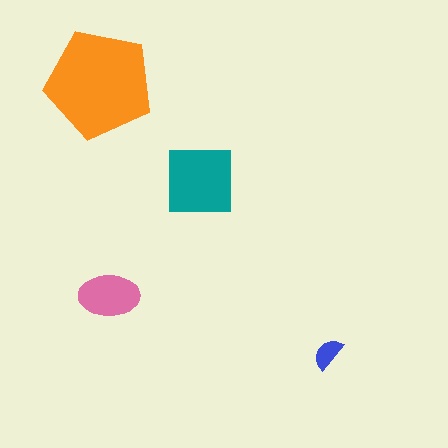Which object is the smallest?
The blue semicircle.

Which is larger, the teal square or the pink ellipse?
The teal square.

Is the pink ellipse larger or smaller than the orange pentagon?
Smaller.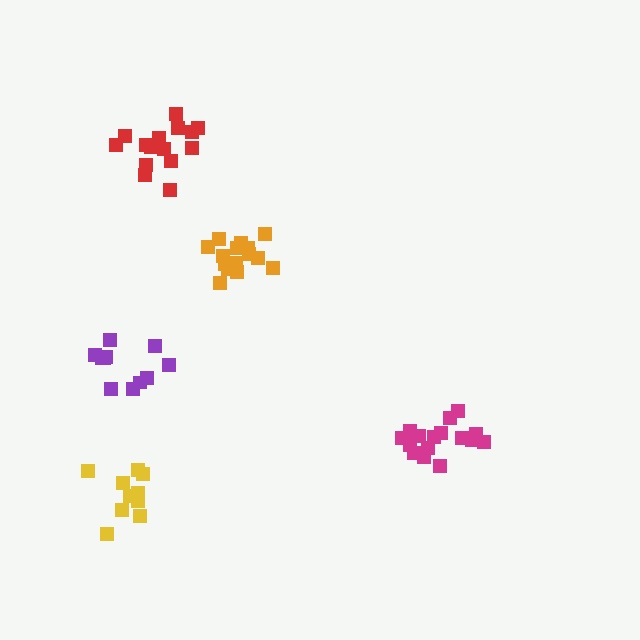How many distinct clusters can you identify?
There are 5 distinct clusters.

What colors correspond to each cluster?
The clusters are colored: yellow, red, orange, magenta, purple.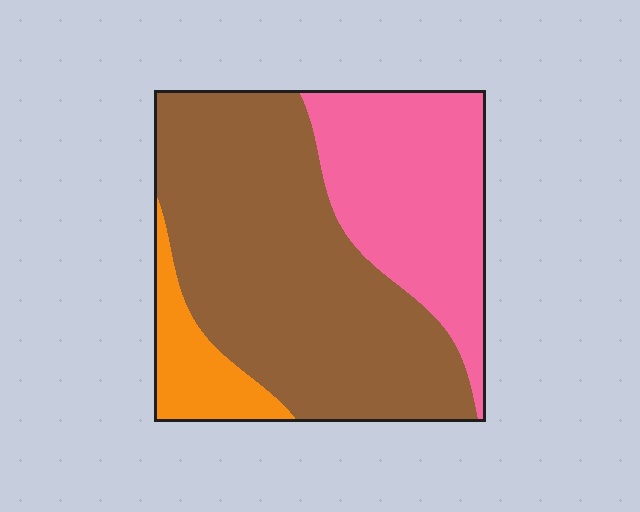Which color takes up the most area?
Brown, at roughly 60%.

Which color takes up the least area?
Orange, at roughly 10%.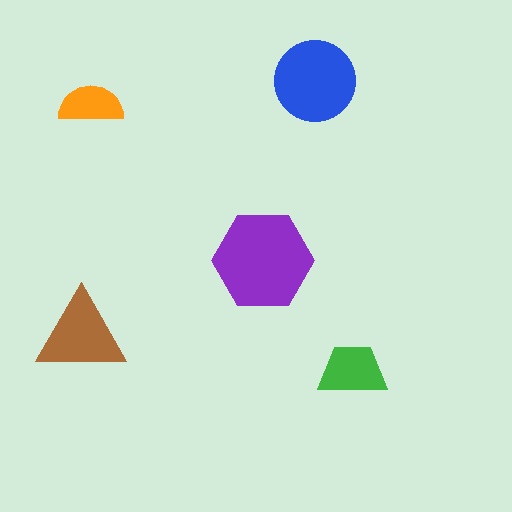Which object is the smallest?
The orange semicircle.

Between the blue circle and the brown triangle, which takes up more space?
The blue circle.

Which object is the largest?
The purple hexagon.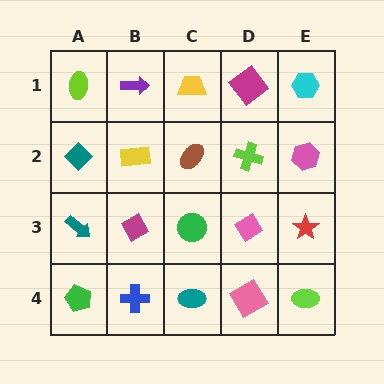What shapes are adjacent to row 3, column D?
A lime cross (row 2, column D), a pink diamond (row 4, column D), a green circle (row 3, column C), a red star (row 3, column E).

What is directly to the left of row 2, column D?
A brown ellipse.